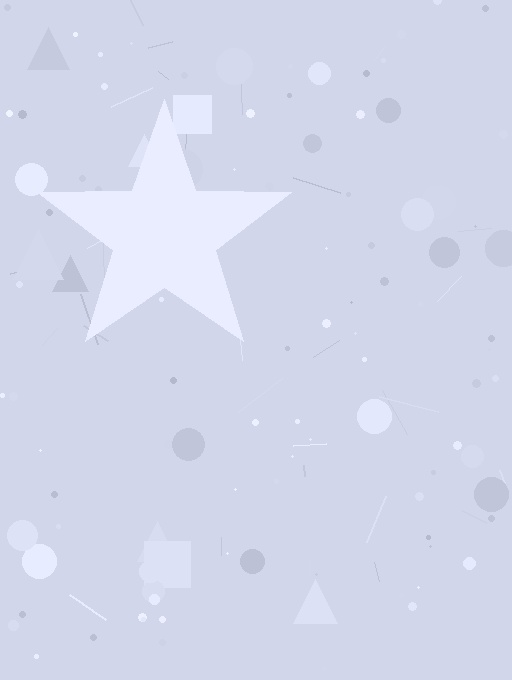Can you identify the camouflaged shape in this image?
The camouflaged shape is a star.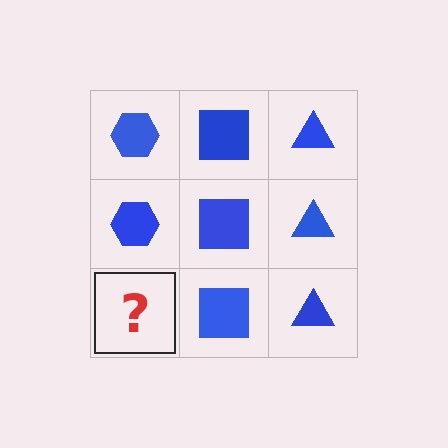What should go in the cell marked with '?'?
The missing cell should contain a blue hexagon.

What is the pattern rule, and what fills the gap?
The rule is that each column has a consistent shape. The gap should be filled with a blue hexagon.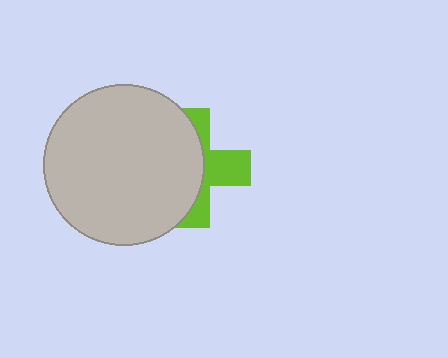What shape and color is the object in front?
The object in front is a light gray circle.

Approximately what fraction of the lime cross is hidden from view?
Roughly 59% of the lime cross is hidden behind the light gray circle.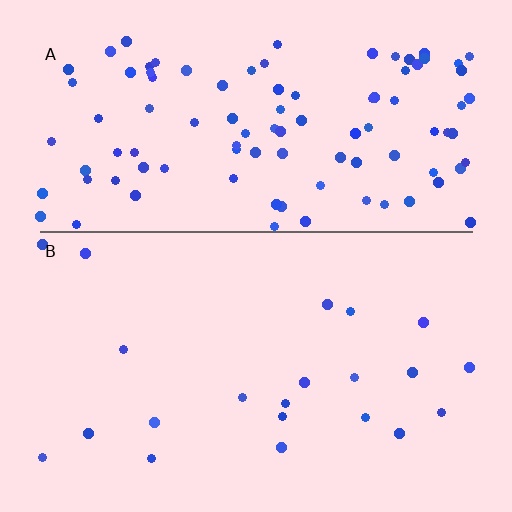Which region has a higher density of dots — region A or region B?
A (the top).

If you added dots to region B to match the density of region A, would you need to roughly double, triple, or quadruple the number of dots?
Approximately quadruple.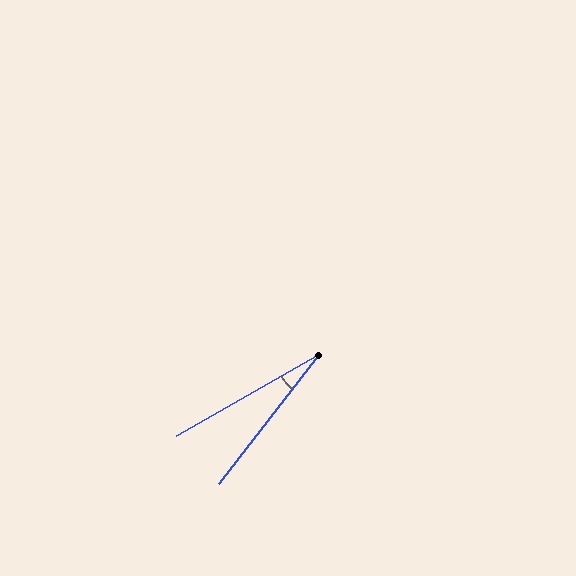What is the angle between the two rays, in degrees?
Approximately 22 degrees.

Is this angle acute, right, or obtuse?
It is acute.